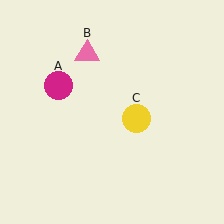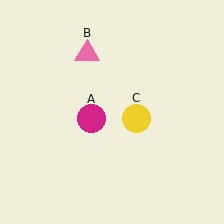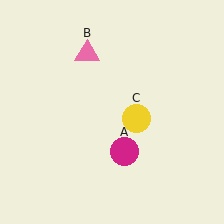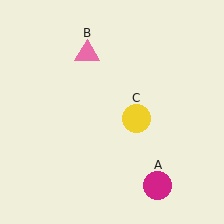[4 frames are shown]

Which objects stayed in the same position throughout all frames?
Pink triangle (object B) and yellow circle (object C) remained stationary.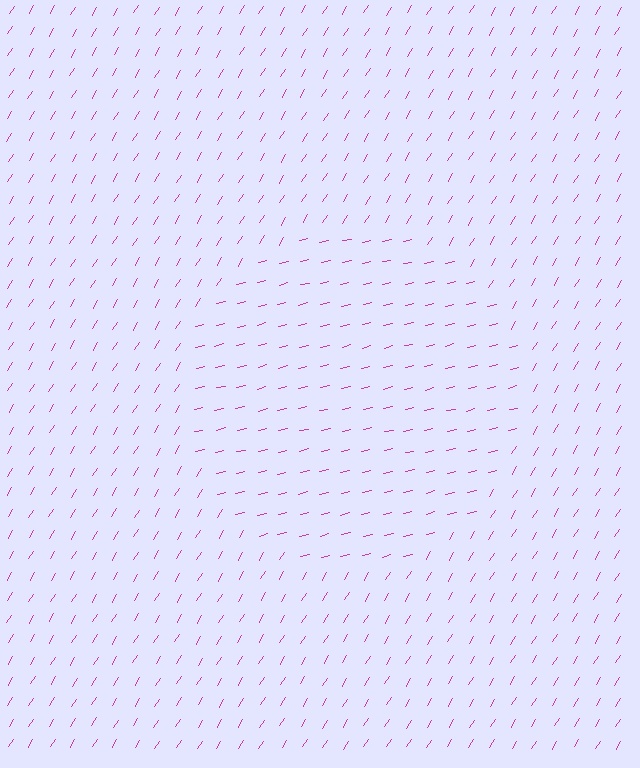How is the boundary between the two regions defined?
The boundary is defined purely by a change in line orientation (approximately 45 degrees difference). All lines are the same color and thickness.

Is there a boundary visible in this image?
Yes, there is a texture boundary formed by a change in line orientation.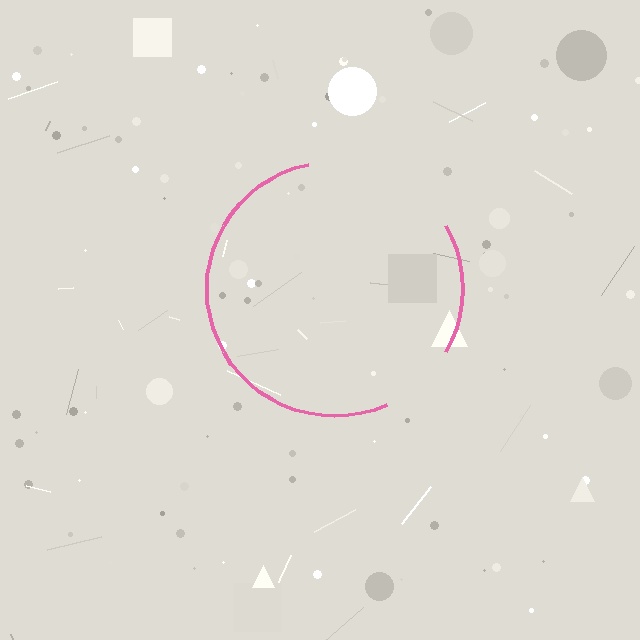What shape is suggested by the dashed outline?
The dashed outline suggests a circle.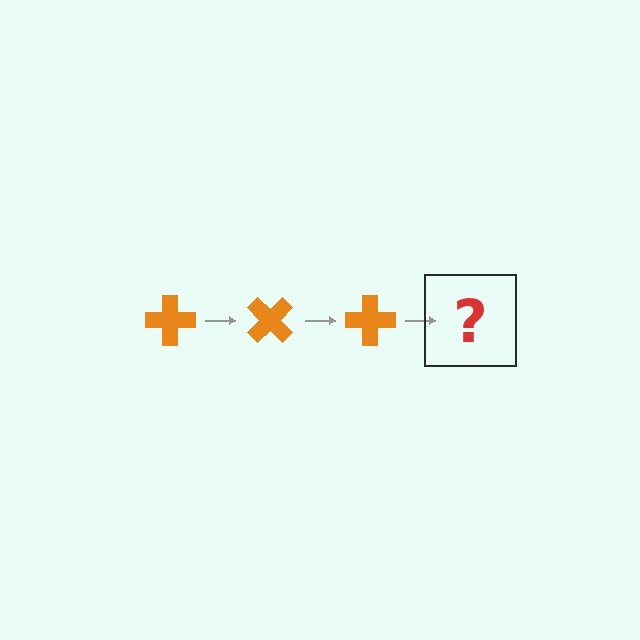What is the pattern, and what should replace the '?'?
The pattern is that the cross rotates 45 degrees each step. The '?' should be an orange cross rotated 135 degrees.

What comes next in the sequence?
The next element should be an orange cross rotated 135 degrees.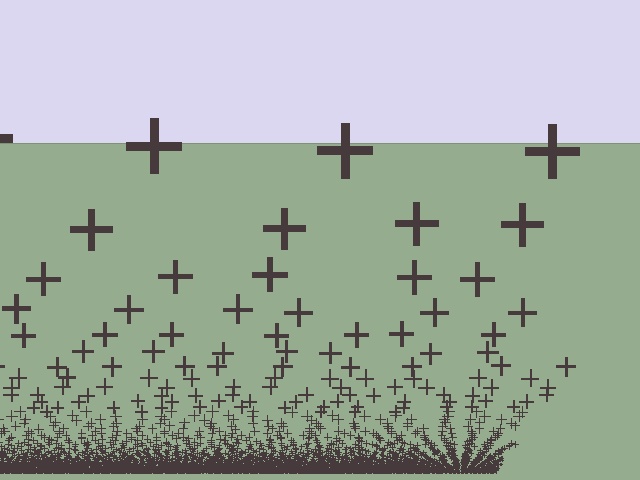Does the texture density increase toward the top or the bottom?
Density increases toward the bottom.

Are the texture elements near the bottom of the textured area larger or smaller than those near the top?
Smaller. The gradient is inverted — elements near the bottom are smaller and denser.